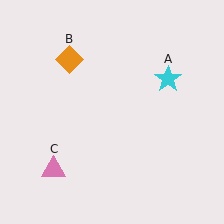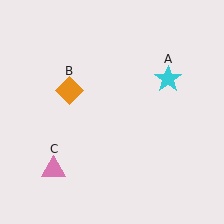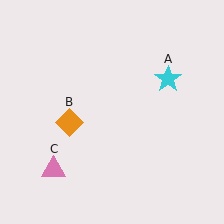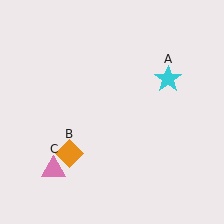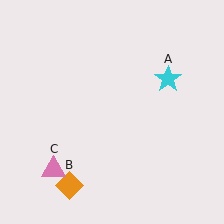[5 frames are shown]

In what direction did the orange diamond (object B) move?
The orange diamond (object B) moved down.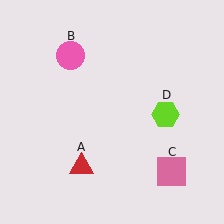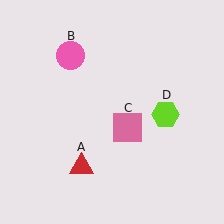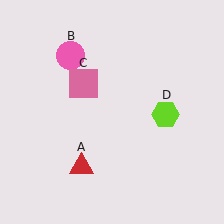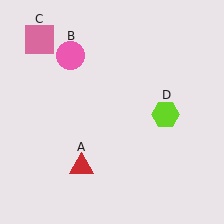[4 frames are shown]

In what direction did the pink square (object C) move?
The pink square (object C) moved up and to the left.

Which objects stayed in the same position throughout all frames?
Red triangle (object A) and pink circle (object B) and lime hexagon (object D) remained stationary.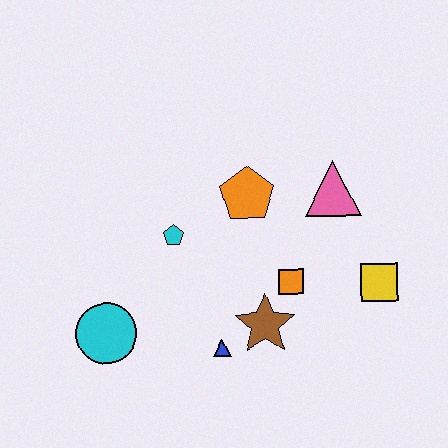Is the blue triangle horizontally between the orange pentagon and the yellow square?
No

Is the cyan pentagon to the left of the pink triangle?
Yes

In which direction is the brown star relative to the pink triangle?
The brown star is below the pink triangle.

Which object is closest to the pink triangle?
The orange pentagon is closest to the pink triangle.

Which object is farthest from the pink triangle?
The cyan circle is farthest from the pink triangle.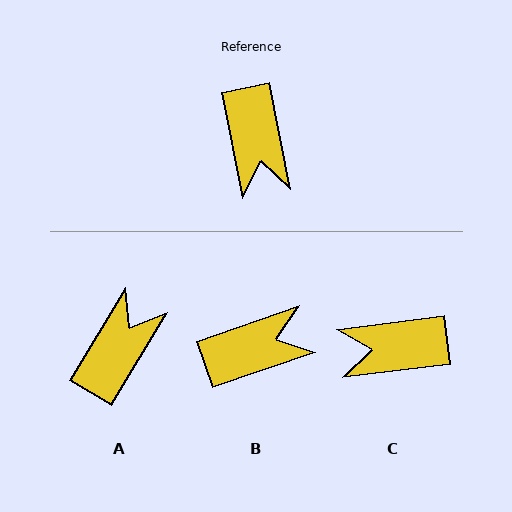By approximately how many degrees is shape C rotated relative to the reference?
Approximately 94 degrees clockwise.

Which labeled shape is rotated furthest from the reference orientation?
A, about 138 degrees away.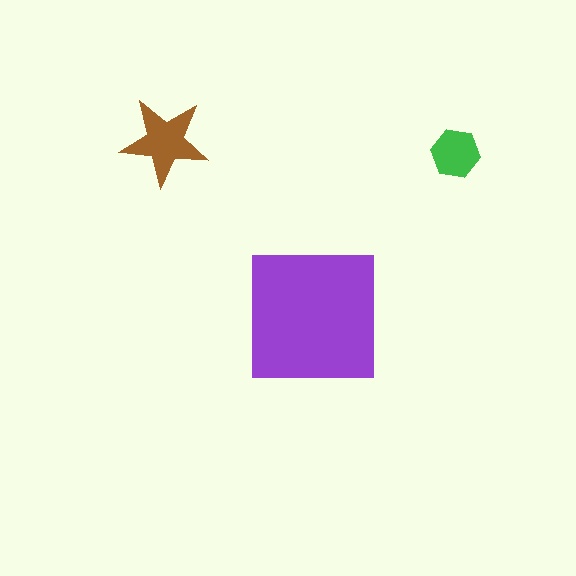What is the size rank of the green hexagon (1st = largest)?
3rd.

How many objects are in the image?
There are 3 objects in the image.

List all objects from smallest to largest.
The green hexagon, the brown star, the purple square.